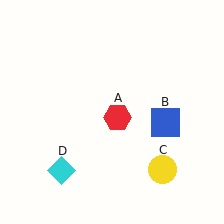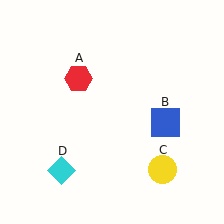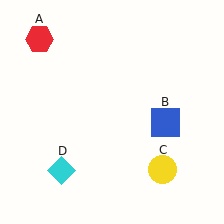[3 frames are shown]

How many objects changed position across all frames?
1 object changed position: red hexagon (object A).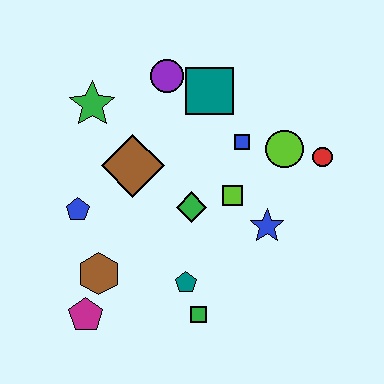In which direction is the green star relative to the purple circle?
The green star is to the left of the purple circle.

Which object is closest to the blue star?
The lime square is closest to the blue star.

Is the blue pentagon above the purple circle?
No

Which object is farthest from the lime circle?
The magenta pentagon is farthest from the lime circle.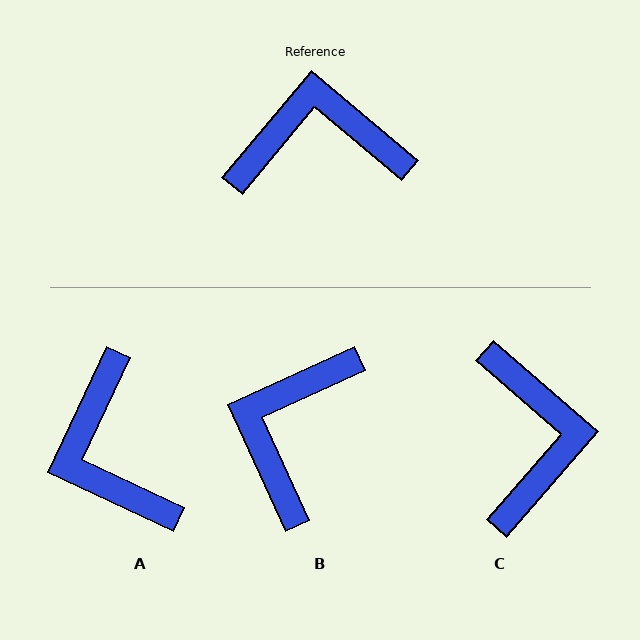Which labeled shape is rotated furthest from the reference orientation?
A, about 105 degrees away.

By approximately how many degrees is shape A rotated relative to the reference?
Approximately 105 degrees counter-clockwise.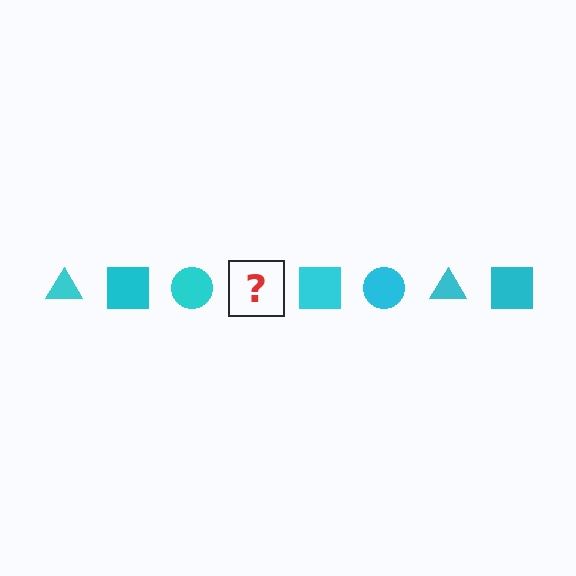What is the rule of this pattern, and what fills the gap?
The rule is that the pattern cycles through triangle, square, circle shapes in cyan. The gap should be filled with a cyan triangle.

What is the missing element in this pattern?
The missing element is a cyan triangle.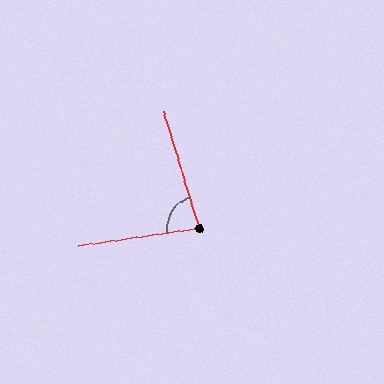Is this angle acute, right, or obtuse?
It is acute.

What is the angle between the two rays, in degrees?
Approximately 81 degrees.